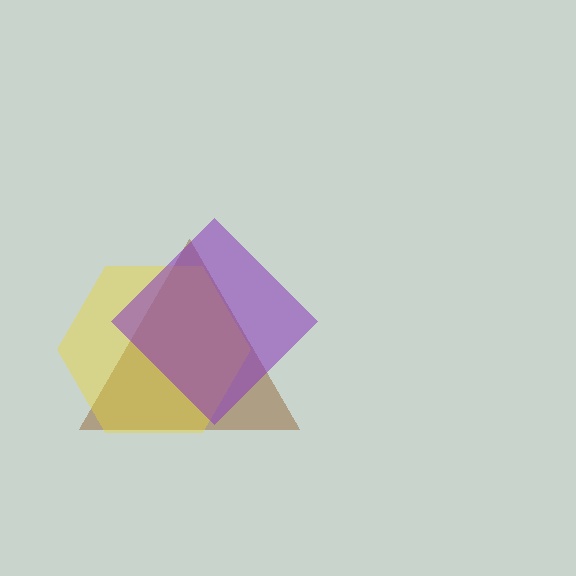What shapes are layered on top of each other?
The layered shapes are: a brown triangle, a yellow hexagon, a purple diamond.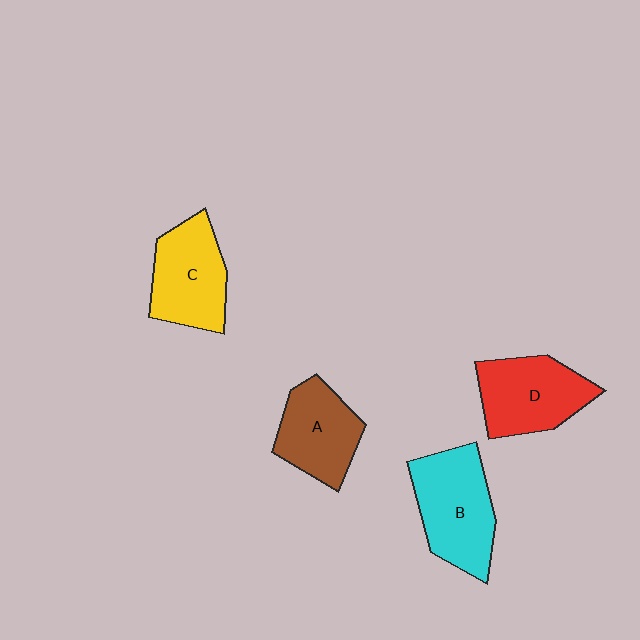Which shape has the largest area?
Shape B (cyan).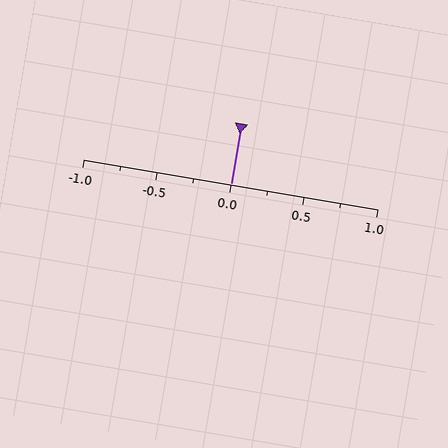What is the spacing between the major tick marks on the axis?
The major ticks are spaced 0.5 apart.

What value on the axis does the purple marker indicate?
The marker indicates approximately 0.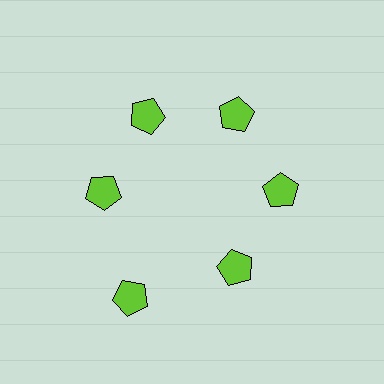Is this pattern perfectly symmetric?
No. The 6 lime pentagons are arranged in a ring, but one element near the 7 o'clock position is pushed outward from the center, breaking the 6-fold rotational symmetry.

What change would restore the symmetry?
The symmetry would be restored by moving it inward, back onto the ring so that all 6 pentagons sit at equal angles and equal distance from the center.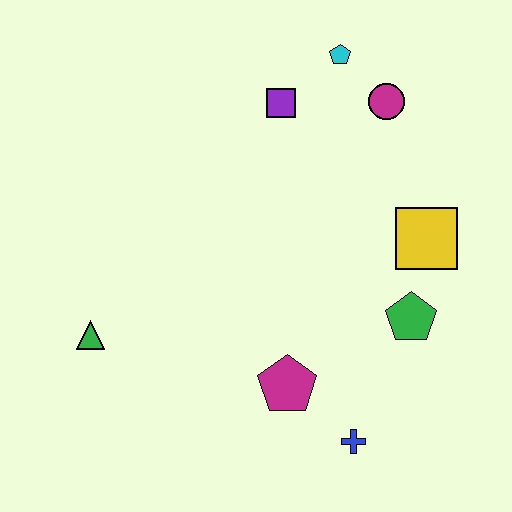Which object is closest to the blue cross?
The magenta pentagon is closest to the blue cross.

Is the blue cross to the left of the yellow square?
Yes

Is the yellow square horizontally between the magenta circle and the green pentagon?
No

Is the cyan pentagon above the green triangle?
Yes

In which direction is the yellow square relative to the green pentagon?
The yellow square is above the green pentagon.